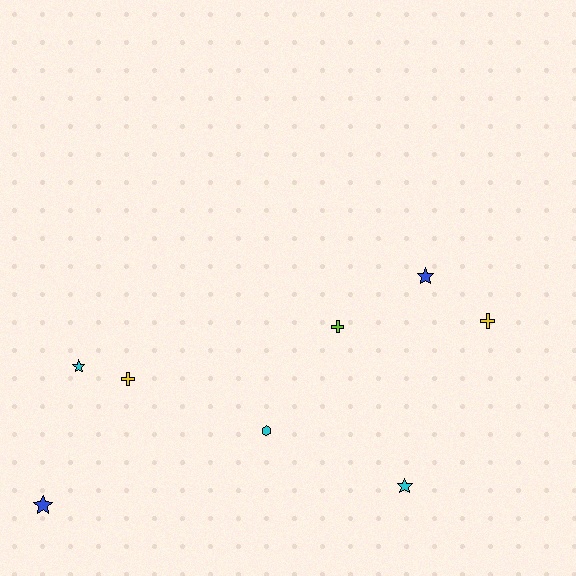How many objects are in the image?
There are 8 objects.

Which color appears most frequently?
Cyan, with 3 objects.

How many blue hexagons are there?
There are no blue hexagons.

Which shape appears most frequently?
Star, with 4 objects.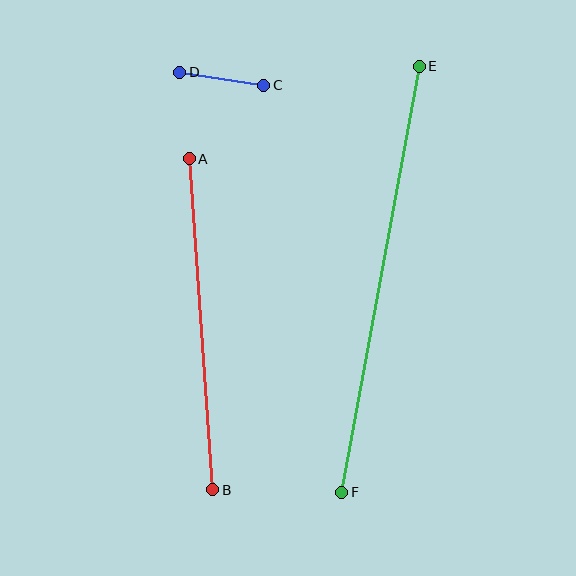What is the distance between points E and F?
The distance is approximately 433 pixels.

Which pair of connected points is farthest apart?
Points E and F are farthest apart.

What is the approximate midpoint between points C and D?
The midpoint is at approximately (222, 79) pixels.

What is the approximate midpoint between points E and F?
The midpoint is at approximately (380, 279) pixels.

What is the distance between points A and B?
The distance is approximately 332 pixels.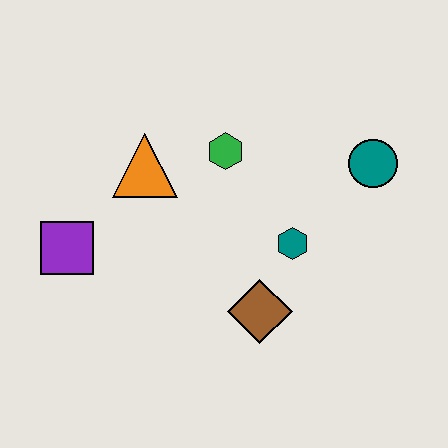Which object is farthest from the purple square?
The teal circle is farthest from the purple square.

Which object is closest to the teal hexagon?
The brown diamond is closest to the teal hexagon.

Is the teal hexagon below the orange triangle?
Yes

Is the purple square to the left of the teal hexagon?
Yes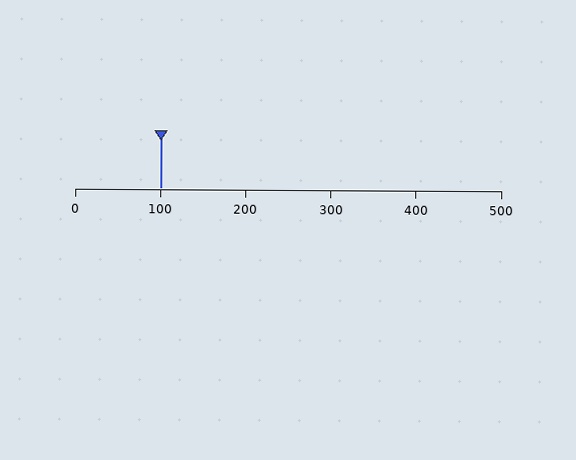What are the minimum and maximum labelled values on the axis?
The axis runs from 0 to 500.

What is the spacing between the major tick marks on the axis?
The major ticks are spaced 100 apart.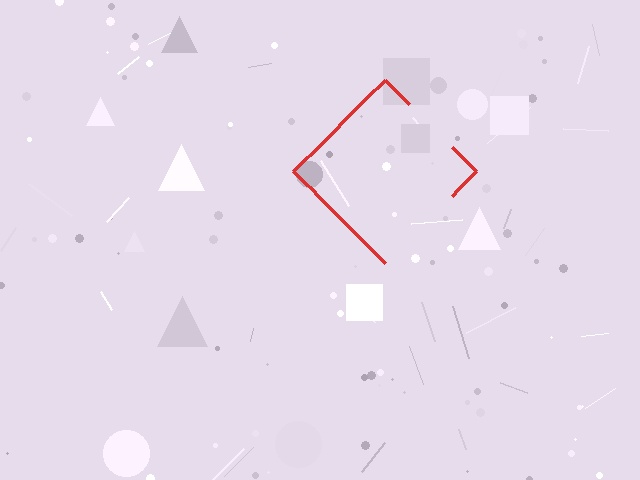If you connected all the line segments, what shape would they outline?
They would outline a diamond.